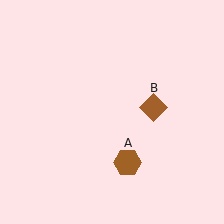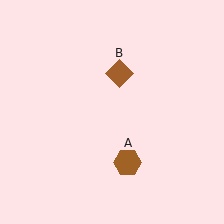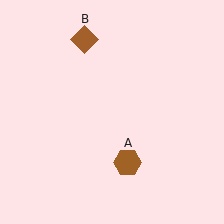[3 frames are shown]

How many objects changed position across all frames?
1 object changed position: brown diamond (object B).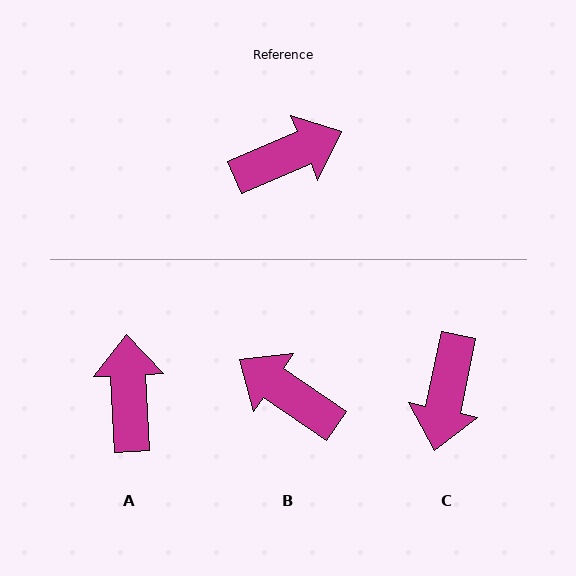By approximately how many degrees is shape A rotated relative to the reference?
Approximately 70 degrees counter-clockwise.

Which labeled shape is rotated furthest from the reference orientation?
C, about 125 degrees away.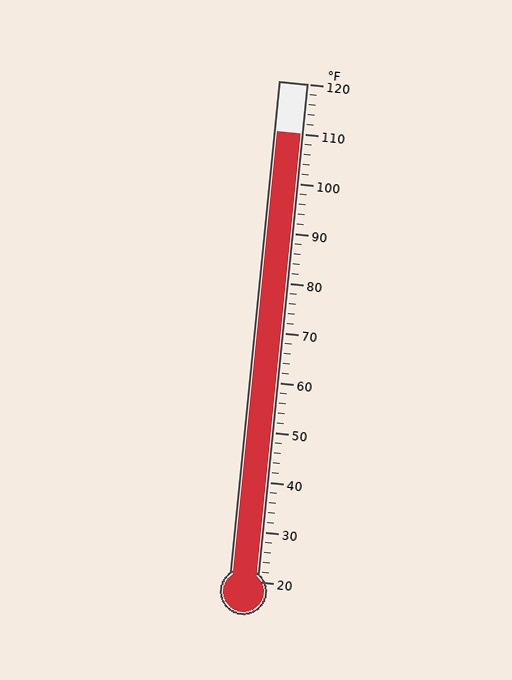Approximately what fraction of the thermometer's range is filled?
The thermometer is filled to approximately 90% of its range.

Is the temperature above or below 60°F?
The temperature is above 60°F.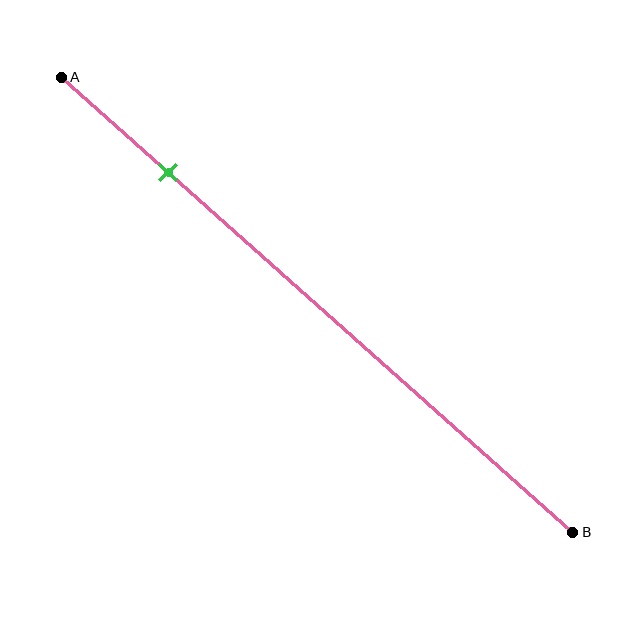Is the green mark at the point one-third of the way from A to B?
No, the mark is at about 20% from A, not at the 33% one-third point.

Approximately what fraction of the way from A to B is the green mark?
The green mark is approximately 20% of the way from A to B.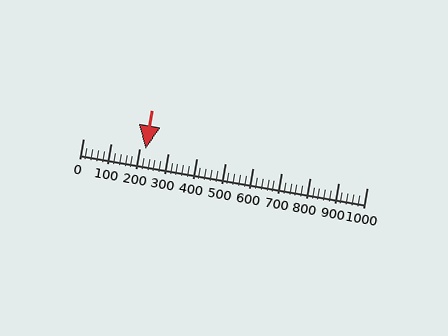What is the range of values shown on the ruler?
The ruler shows values from 0 to 1000.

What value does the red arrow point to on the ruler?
The red arrow points to approximately 219.